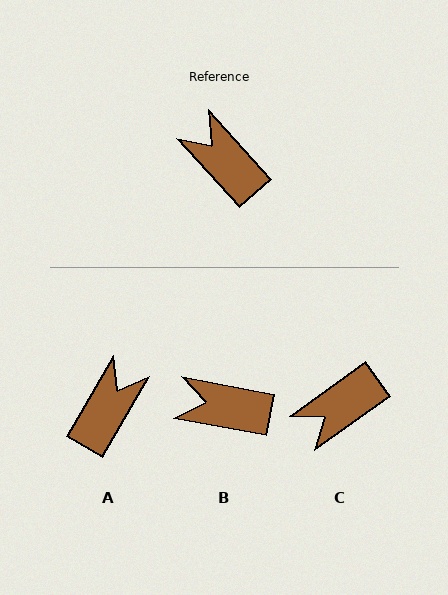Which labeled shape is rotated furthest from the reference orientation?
C, about 83 degrees away.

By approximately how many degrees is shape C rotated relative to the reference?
Approximately 83 degrees counter-clockwise.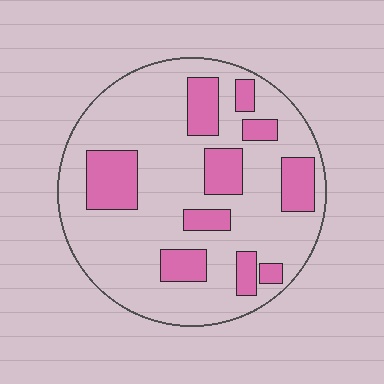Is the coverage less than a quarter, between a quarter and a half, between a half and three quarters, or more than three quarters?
Less than a quarter.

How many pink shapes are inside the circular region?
10.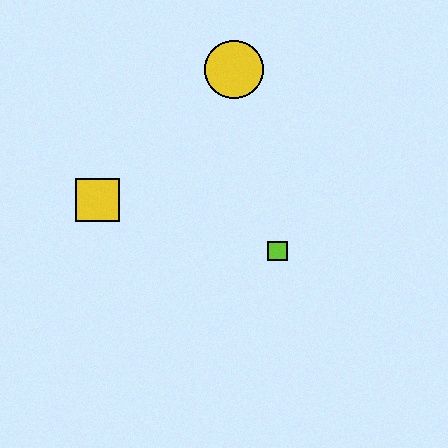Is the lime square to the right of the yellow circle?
Yes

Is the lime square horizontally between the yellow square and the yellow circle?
No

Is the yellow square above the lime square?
Yes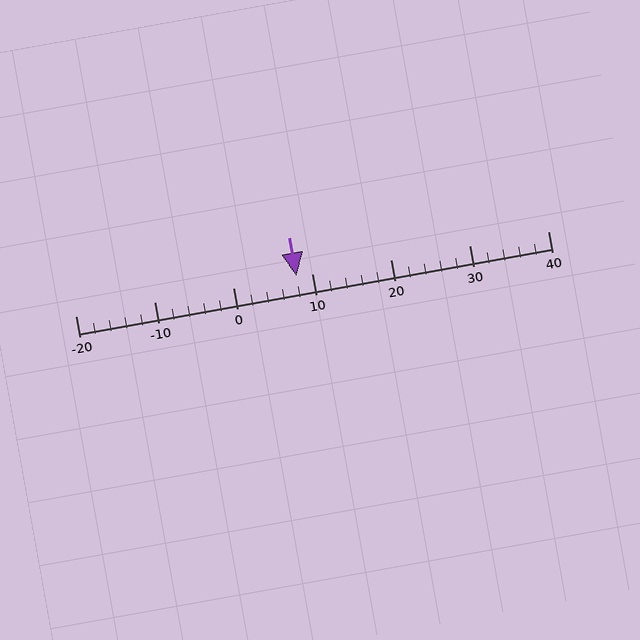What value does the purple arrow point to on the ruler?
The purple arrow points to approximately 8.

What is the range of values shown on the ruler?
The ruler shows values from -20 to 40.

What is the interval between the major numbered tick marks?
The major tick marks are spaced 10 units apart.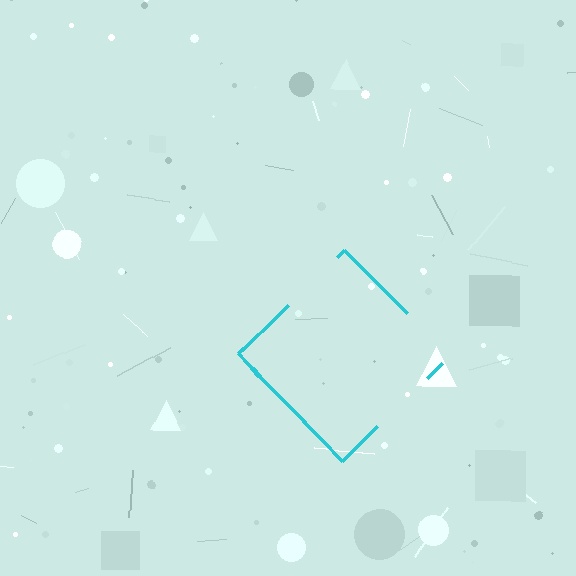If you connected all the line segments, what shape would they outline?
They would outline a diamond.